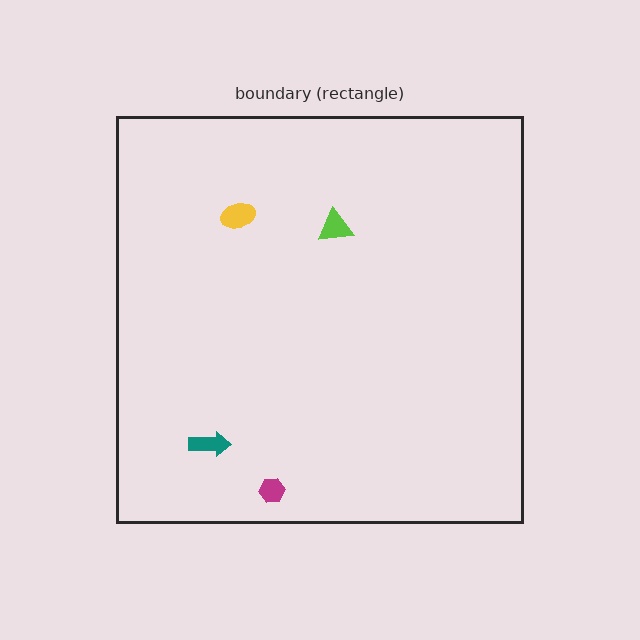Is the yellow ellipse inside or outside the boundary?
Inside.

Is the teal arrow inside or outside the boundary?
Inside.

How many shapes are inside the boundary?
4 inside, 0 outside.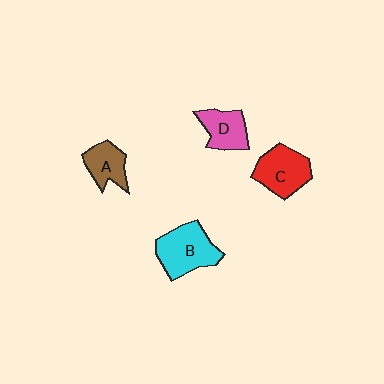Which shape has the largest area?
Shape B (cyan).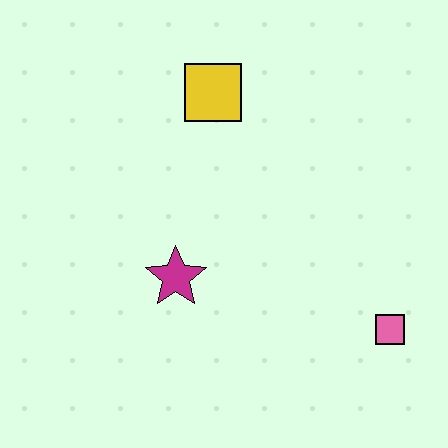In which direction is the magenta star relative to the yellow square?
The magenta star is below the yellow square.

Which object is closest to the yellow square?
The magenta star is closest to the yellow square.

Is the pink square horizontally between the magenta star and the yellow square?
No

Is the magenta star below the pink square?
No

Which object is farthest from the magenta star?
The pink square is farthest from the magenta star.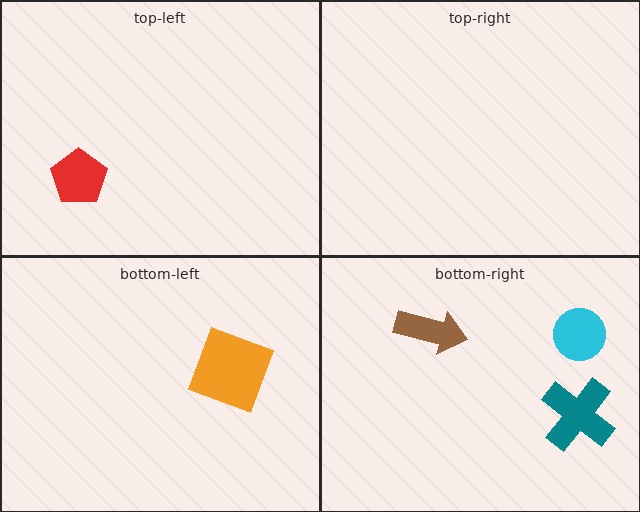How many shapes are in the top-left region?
1.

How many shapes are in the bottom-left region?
1.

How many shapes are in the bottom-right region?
3.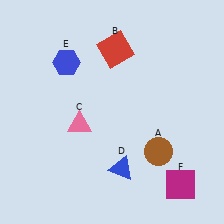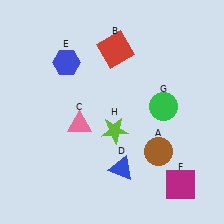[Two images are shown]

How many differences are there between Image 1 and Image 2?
There are 2 differences between the two images.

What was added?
A green circle (G), a lime star (H) were added in Image 2.